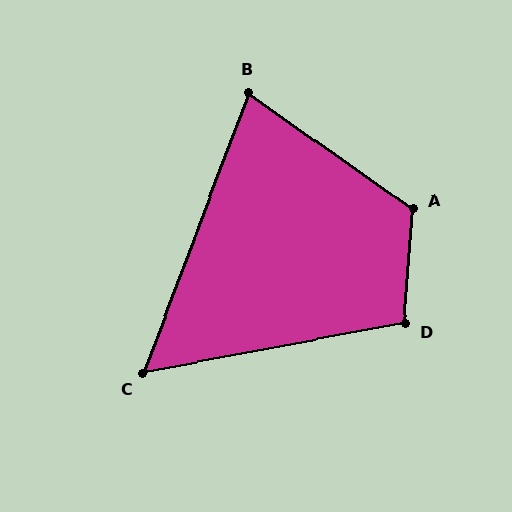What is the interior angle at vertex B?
Approximately 75 degrees (acute).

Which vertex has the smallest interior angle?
C, at approximately 58 degrees.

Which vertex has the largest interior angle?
A, at approximately 122 degrees.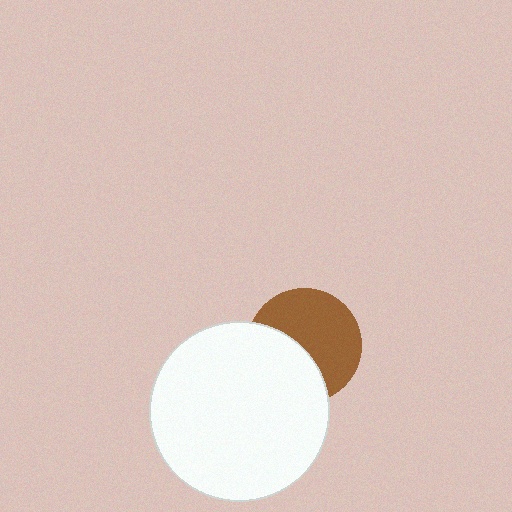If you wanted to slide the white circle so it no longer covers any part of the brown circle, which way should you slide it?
Slide it toward the lower-left — that is the most direct way to separate the two shapes.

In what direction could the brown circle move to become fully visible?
The brown circle could move toward the upper-right. That would shift it out from behind the white circle entirely.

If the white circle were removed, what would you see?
You would see the complete brown circle.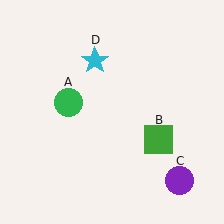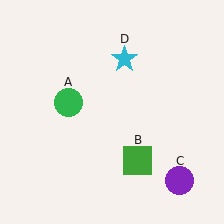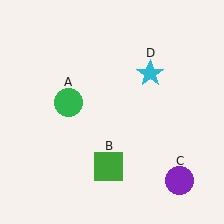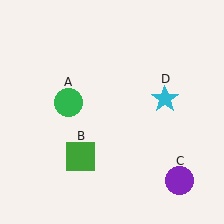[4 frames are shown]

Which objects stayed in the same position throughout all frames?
Green circle (object A) and purple circle (object C) remained stationary.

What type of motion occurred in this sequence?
The green square (object B), cyan star (object D) rotated clockwise around the center of the scene.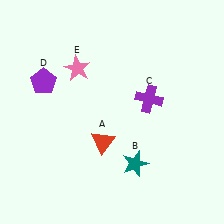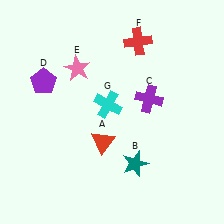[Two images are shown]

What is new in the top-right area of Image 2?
A red cross (F) was added in the top-right area of Image 2.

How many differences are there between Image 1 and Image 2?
There are 2 differences between the two images.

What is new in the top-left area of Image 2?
A cyan cross (G) was added in the top-left area of Image 2.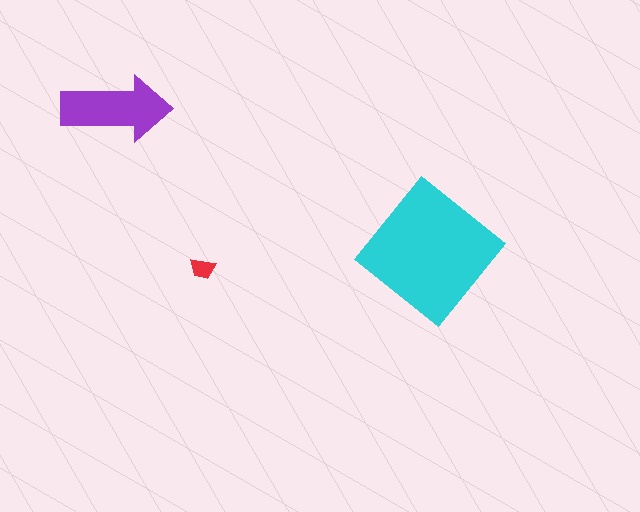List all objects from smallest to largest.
The red trapezoid, the purple arrow, the cyan diamond.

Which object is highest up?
The purple arrow is topmost.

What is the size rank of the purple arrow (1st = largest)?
2nd.